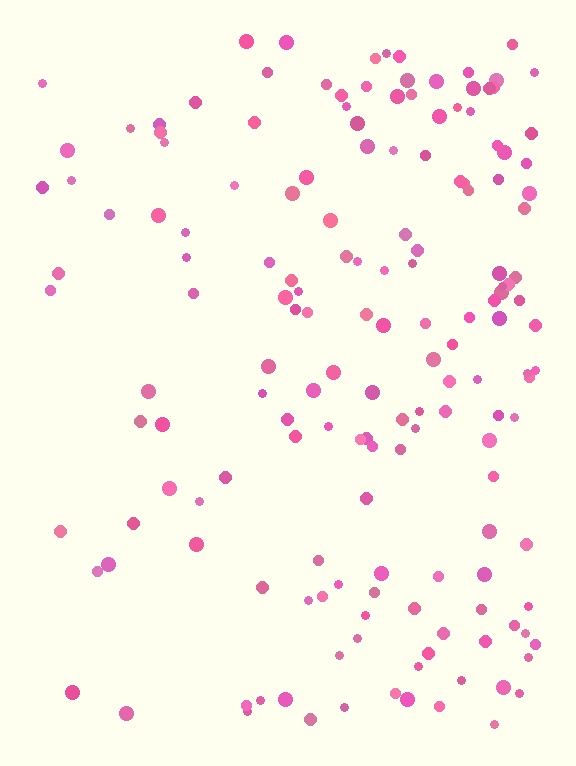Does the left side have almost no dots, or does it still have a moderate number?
Still a moderate number, just noticeably fewer than the right.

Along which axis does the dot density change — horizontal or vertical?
Horizontal.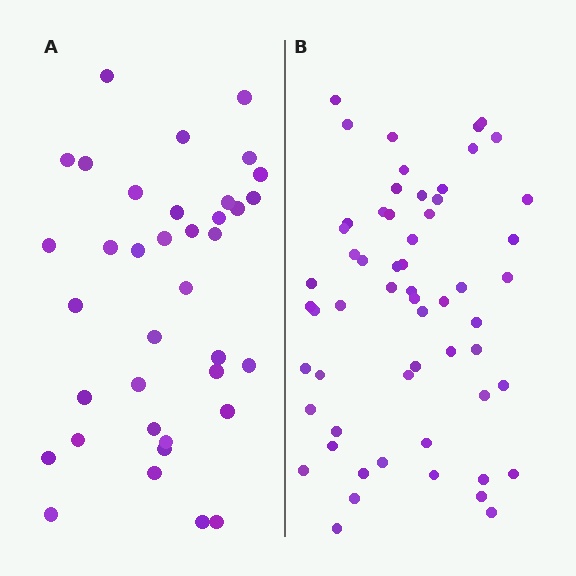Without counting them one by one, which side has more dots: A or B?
Region B (the right region) has more dots.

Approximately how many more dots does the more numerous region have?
Region B has approximately 20 more dots than region A.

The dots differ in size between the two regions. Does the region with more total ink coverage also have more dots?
No. Region A has more total ink coverage because its dots are larger, but region B actually contains more individual dots. Total area can be misleading — the number of items is what matters here.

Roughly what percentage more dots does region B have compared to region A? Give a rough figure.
About 55% more.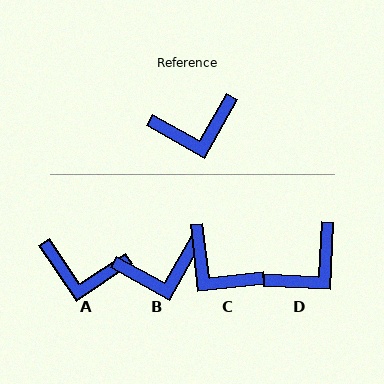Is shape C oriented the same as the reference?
No, it is off by about 54 degrees.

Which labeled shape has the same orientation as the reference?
B.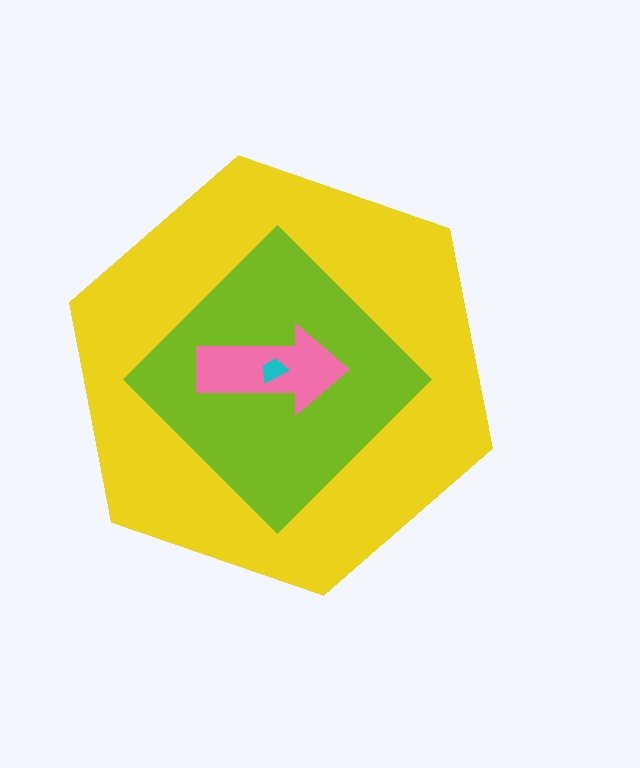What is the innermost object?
The cyan trapezoid.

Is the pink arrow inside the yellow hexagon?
Yes.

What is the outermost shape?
The yellow hexagon.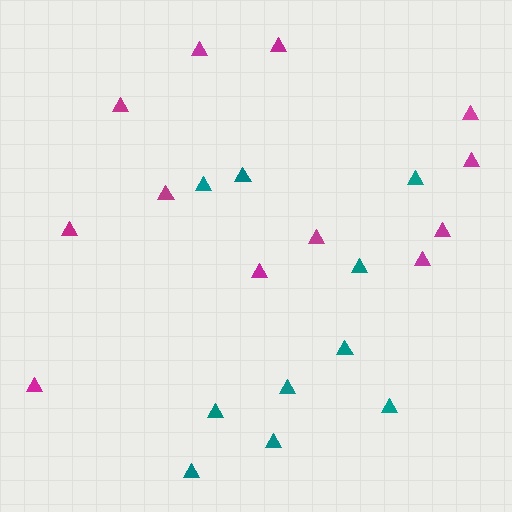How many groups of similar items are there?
There are 2 groups: one group of teal triangles (10) and one group of magenta triangles (12).